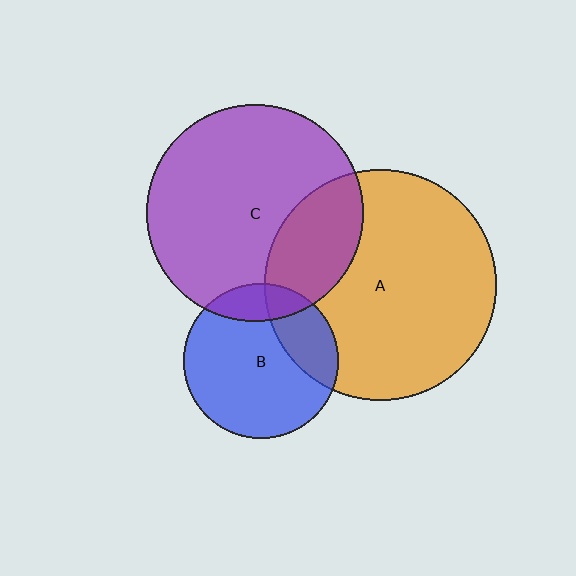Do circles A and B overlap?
Yes.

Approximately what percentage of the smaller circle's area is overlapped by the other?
Approximately 25%.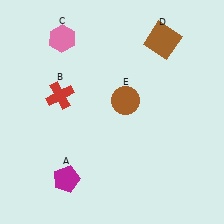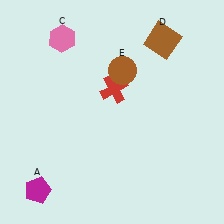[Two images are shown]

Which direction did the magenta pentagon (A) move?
The magenta pentagon (A) moved left.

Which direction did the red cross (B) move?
The red cross (B) moved right.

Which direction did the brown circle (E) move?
The brown circle (E) moved up.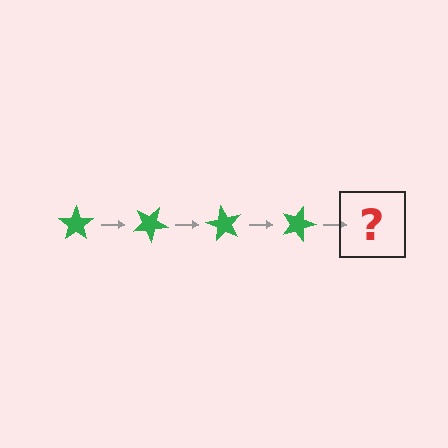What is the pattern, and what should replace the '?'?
The pattern is that the star rotates 30 degrees each step. The '?' should be a green star rotated 120 degrees.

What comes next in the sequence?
The next element should be a green star rotated 120 degrees.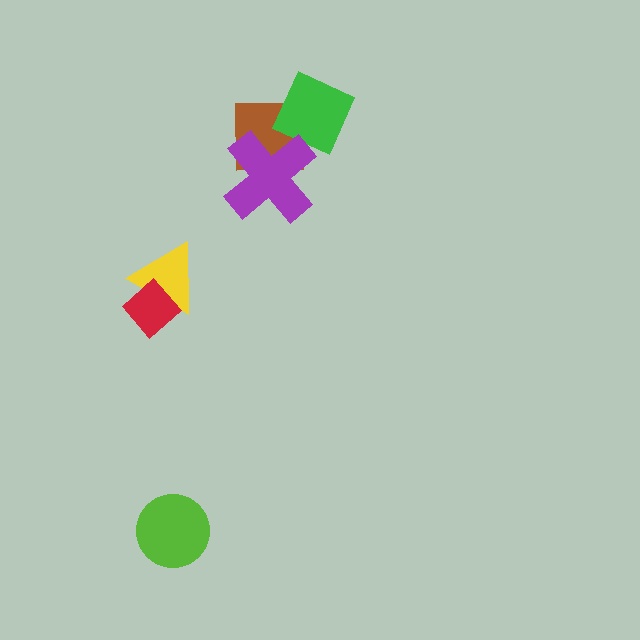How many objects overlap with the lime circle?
0 objects overlap with the lime circle.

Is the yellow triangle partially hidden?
Yes, it is partially covered by another shape.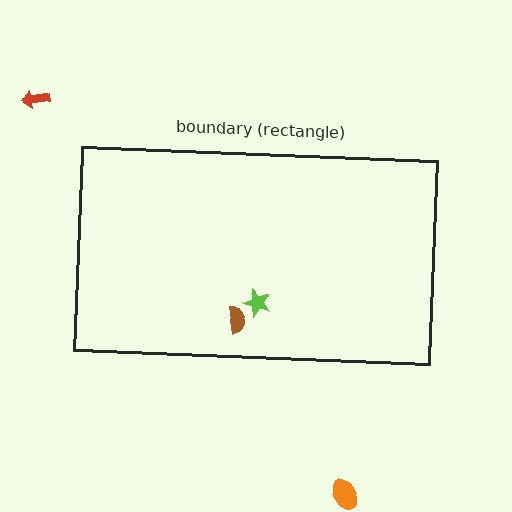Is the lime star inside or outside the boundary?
Inside.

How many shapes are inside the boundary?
2 inside, 2 outside.